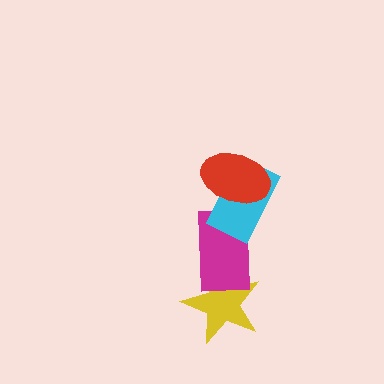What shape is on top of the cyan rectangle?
The red ellipse is on top of the cyan rectangle.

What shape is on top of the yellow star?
The magenta rectangle is on top of the yellow star.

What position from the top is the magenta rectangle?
The magenta rectangle is 3rd from the top.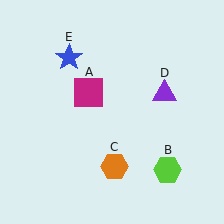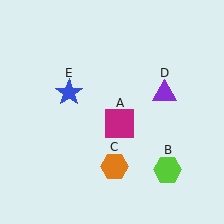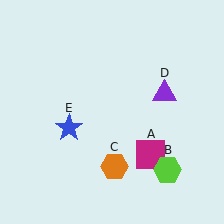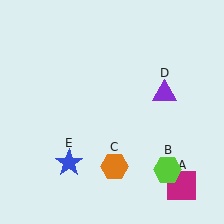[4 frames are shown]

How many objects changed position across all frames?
2 objects changed position: magenta square (object A), blue star (object E).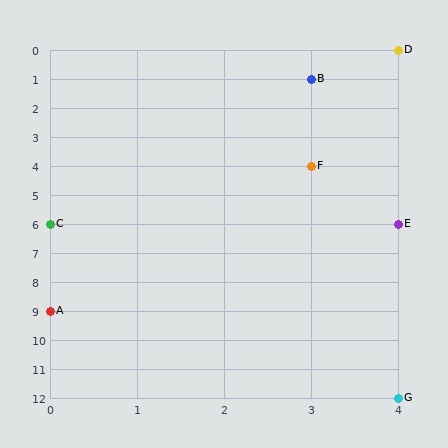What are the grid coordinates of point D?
Point D is at grid coordinates (4, 0).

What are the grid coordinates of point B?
Point B is at grid coordinates (3, 1).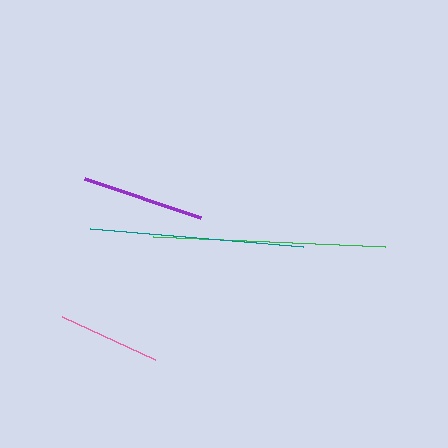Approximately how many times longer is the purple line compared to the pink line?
The purple line is approximately 1.2 times the length of the pink line.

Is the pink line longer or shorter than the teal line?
The teal line is longer than the pink line.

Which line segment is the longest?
The green line is the longest at approximately 232 pixels.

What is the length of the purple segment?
The purple segment is approximately 123 pixels long.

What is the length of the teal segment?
The teal segment is approximately 214 pixels long.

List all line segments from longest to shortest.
From longest to shortest: green, teal, purple, pink.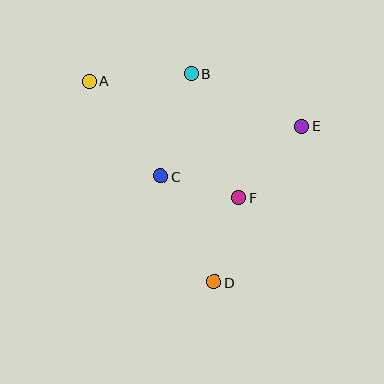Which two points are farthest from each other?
Points A and D are farthest from each other.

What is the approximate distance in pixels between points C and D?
The distance between C and D is approximately 118 pixels.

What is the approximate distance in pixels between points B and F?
The distance between B and F is approximately 132 pixels.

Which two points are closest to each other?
Points C and F are closest to each other.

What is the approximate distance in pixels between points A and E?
The distance between A and E is approximately 218 pixels.